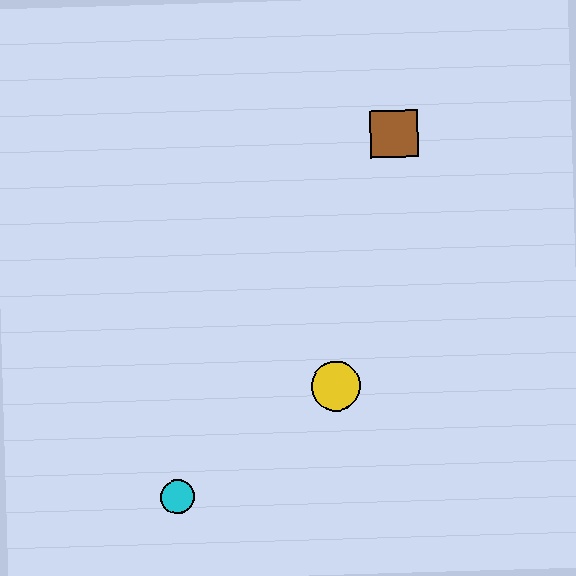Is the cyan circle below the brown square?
Yes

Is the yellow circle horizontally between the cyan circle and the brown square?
Yes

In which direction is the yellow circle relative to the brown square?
The yellow circle is below the brown square.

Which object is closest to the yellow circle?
The cyan circle is closest to the yellow circle.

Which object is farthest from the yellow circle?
The brown square is farthest from the yellow circle.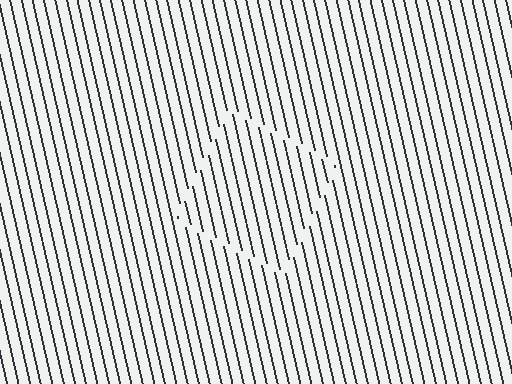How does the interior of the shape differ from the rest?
The interior of the shape contains the same grating, shifted by half a period — the contour is defined by the phase discontinuity where line-ends from the inner and outer gratings abut.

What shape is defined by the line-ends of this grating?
An illusory square. The interior of the shape contains the same grating, shifted by half a period — the contour is defined by the phase discontinuity where line-ends from the inner and outer gratings abut.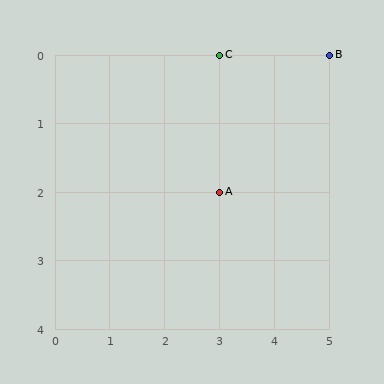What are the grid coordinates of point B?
Point B is at grid coordinates (5, 0).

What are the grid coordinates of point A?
Point A is at grid coordinates (3, 2).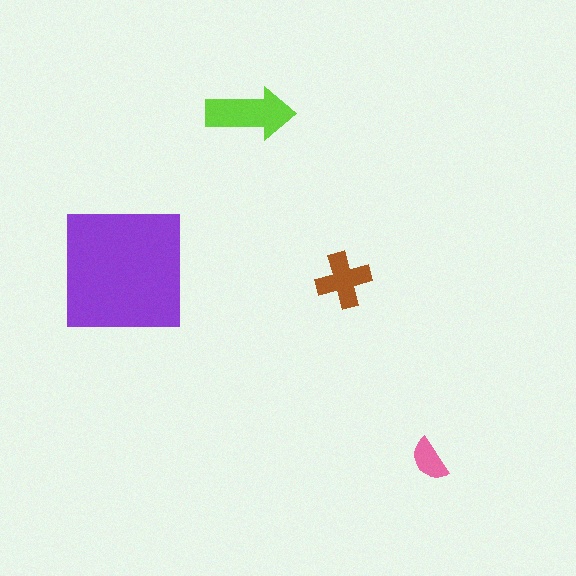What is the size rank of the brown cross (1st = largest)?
3rd.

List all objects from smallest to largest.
The pink semicircle, the brown cross, the lime arrow, the purple square.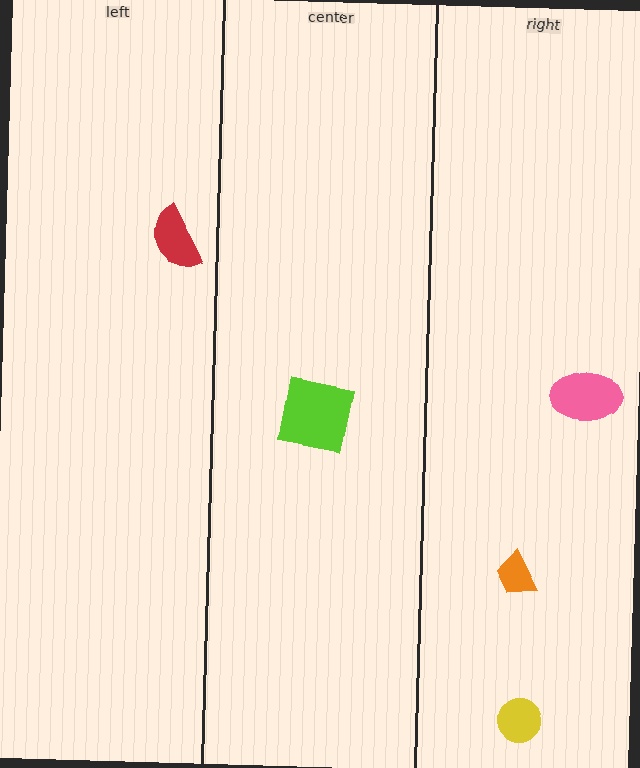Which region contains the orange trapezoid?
The right region.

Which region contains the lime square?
The center region.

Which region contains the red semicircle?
The left region.